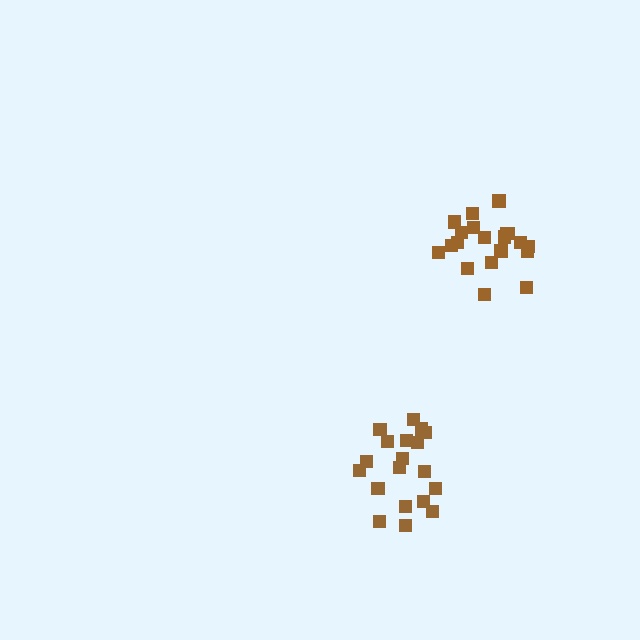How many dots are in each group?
Group 1: 19 dots, Group 2: 20 dots (39 total).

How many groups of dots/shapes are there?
There are 2 groups.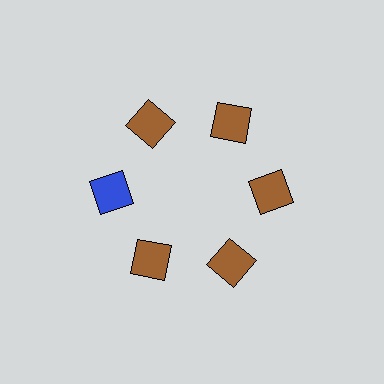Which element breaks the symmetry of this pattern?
The blue diamond at roughly the 9 o'clock position breaks the symmetry. All other shapes are brown diamonds.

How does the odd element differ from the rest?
It has a different color: blue instead of brown.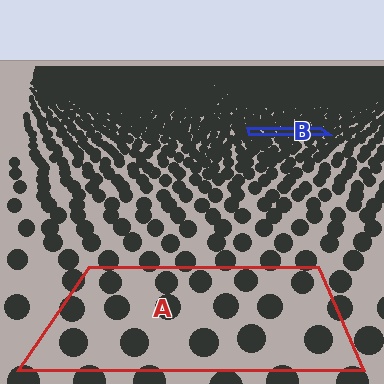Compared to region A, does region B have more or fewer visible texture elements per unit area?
Region B has more texture elements per unit area — they are packed more densely because it is farther away.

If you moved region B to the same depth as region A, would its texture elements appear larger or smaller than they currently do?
They would appear larger. At a closer depth, the same texture elements are projected at a bigger on-screen size.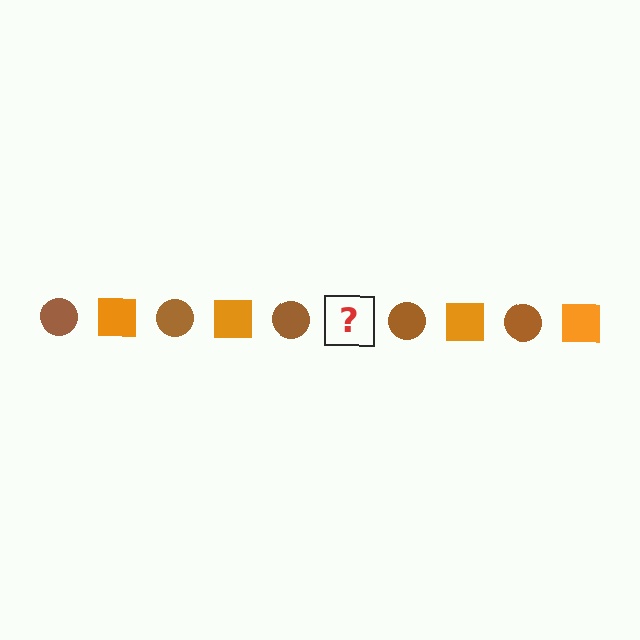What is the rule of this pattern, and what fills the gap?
The rule is that the pattern alternates between brown circle and orange square. The gap should be filled with an orange square.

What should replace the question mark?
The question mark should be replaced with an orange square.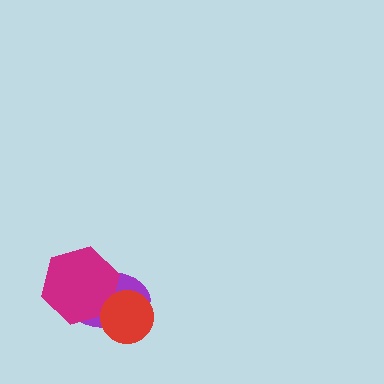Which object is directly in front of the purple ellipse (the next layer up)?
The magenta hexagon is directly in front of the purple ellipse.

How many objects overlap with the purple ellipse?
2 objects overlap with the purple ellipse.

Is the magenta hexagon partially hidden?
Yes, it is partially covered by another shape.